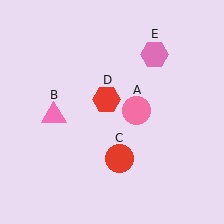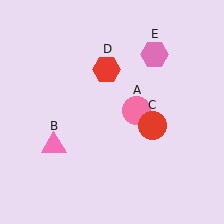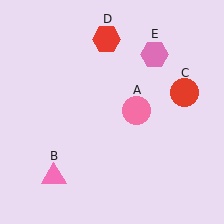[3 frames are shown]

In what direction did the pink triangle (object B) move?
The pink triangle (object B) moved down.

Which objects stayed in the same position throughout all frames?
Pink circle (object A) and pink hexagon (object E) remained stationary.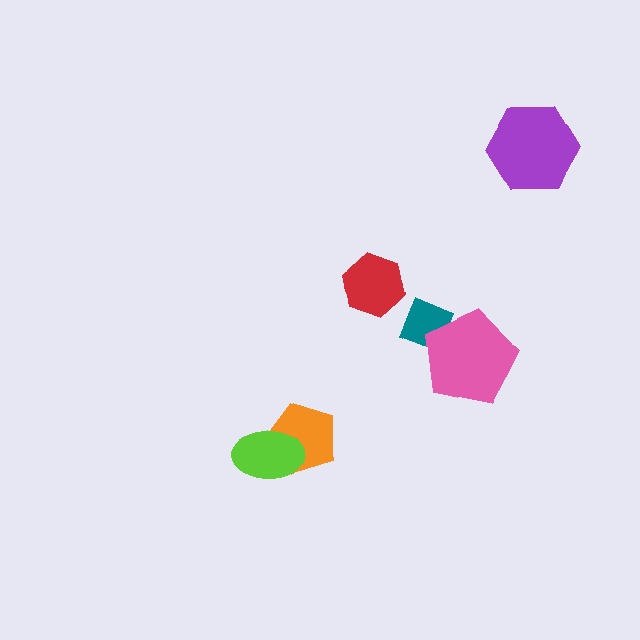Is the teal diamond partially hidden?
Yes, it is partially covered by another shape.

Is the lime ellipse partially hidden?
No, no other shape covers it.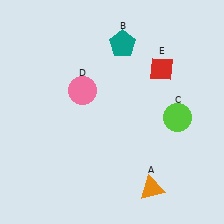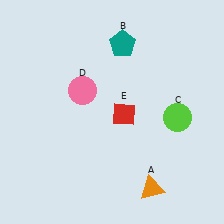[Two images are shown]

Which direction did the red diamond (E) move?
The red diamond (E) moved down.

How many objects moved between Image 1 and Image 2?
1 object moved between the two images.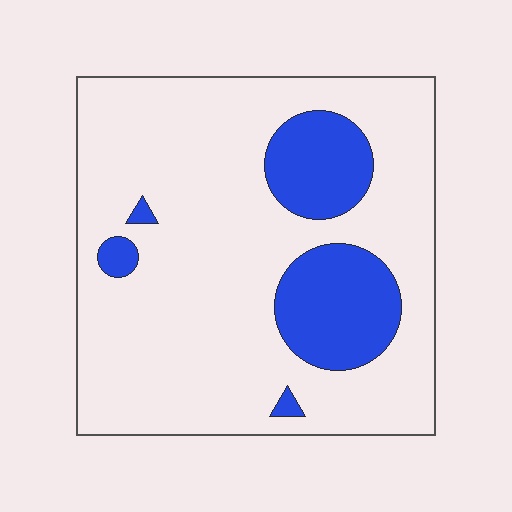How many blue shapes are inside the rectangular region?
5.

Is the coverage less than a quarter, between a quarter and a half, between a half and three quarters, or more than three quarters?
Less than a quarter.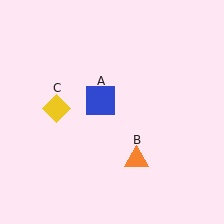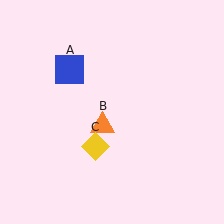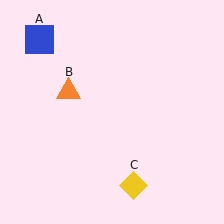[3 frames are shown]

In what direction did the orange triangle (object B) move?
The orange triangle (object B) moved up and to the left.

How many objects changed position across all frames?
3 objects changed position: blue square (object A), orange triangle (object B), yellow diamond (object C).